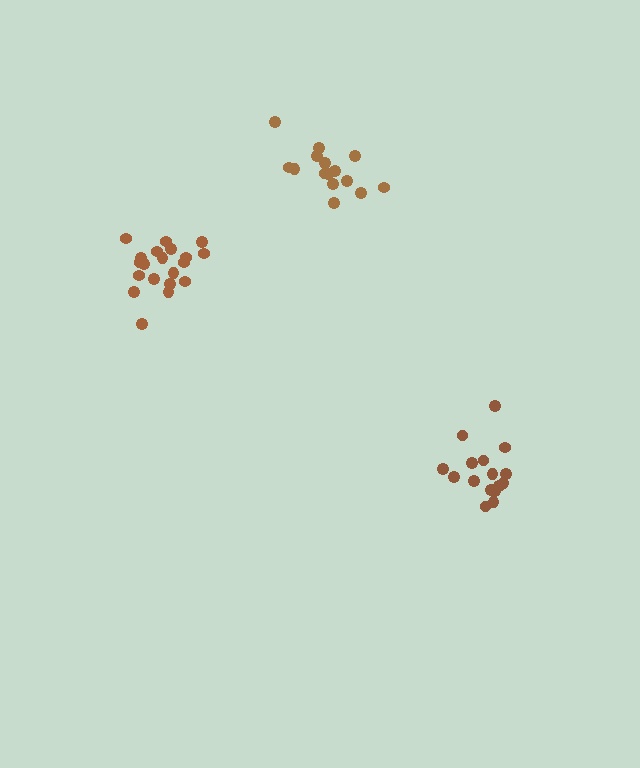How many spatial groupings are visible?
There are 3 spatial groupings.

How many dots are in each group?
Group 1: 15 dots, Group 2: 16 dots, Group 3: 20 dots (51 total).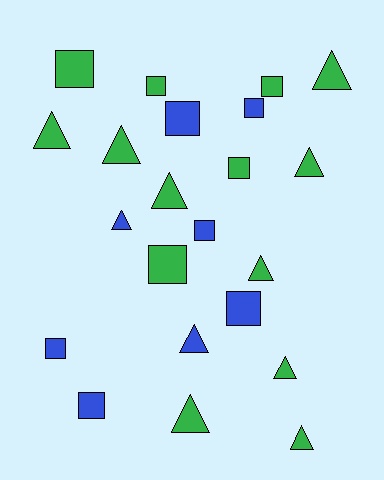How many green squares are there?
There are 5 green squares.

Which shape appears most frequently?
Triangle, with 11 objects.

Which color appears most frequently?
Green, with 14 objects.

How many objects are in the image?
There are 22 objects.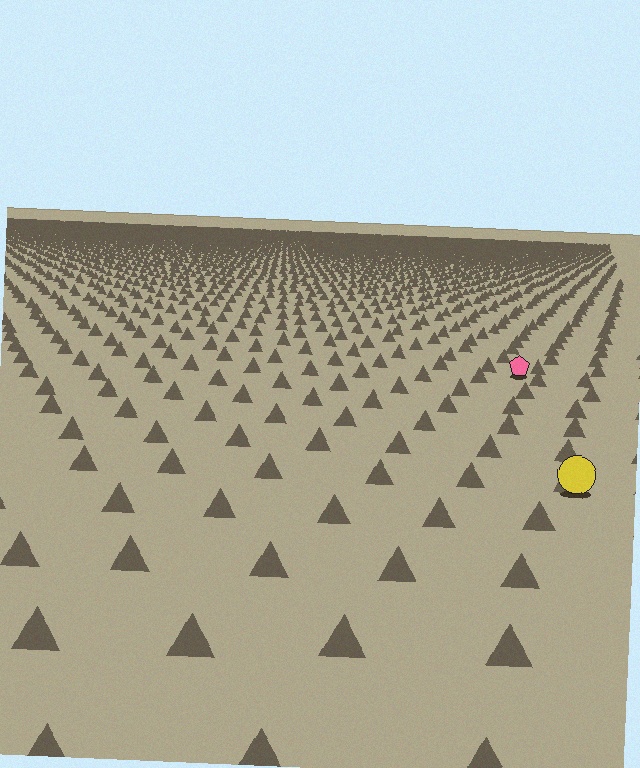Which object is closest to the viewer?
The yellow circle is closest. The texture marks near it are larger and more spread out.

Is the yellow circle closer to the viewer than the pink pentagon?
Yes. The yellow circle is closer — you can tell from the texture gradient: the ground texture is coarser near it.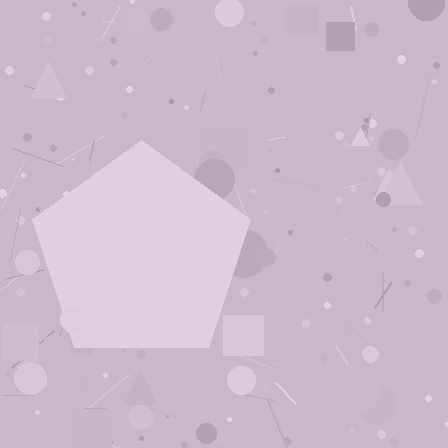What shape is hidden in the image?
A pentagon is hidden in the image.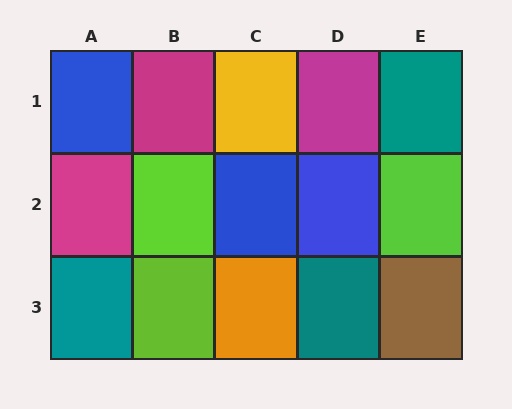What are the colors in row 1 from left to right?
Blue, magenta, yellow, magenta, teal.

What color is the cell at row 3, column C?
Orange.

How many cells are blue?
3 cells are blue.